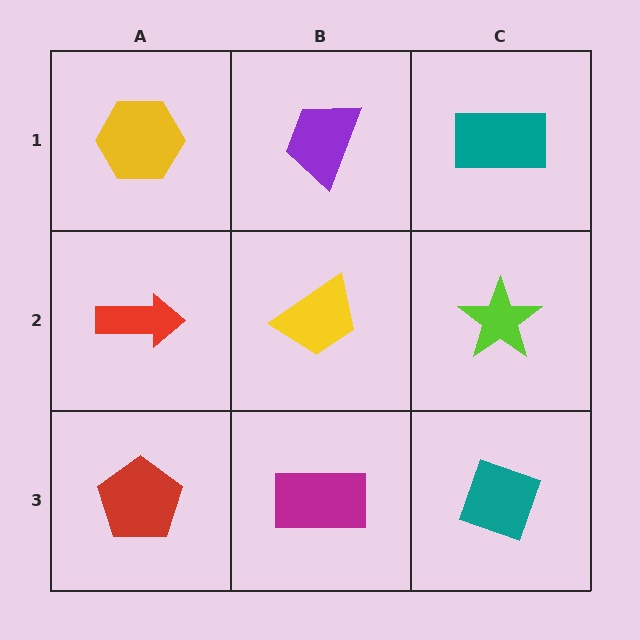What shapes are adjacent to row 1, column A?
A red arrow (row 2, column A), a purple trapezoid (row 1, column B).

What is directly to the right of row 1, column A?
A purple trapezoid.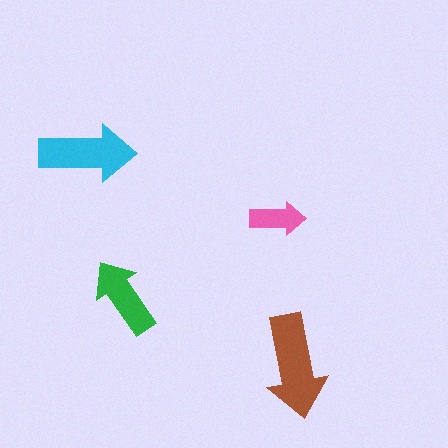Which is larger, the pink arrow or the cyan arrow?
The cyan one.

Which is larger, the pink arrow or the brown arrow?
The brown one.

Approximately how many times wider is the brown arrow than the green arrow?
About 1.5 times wider.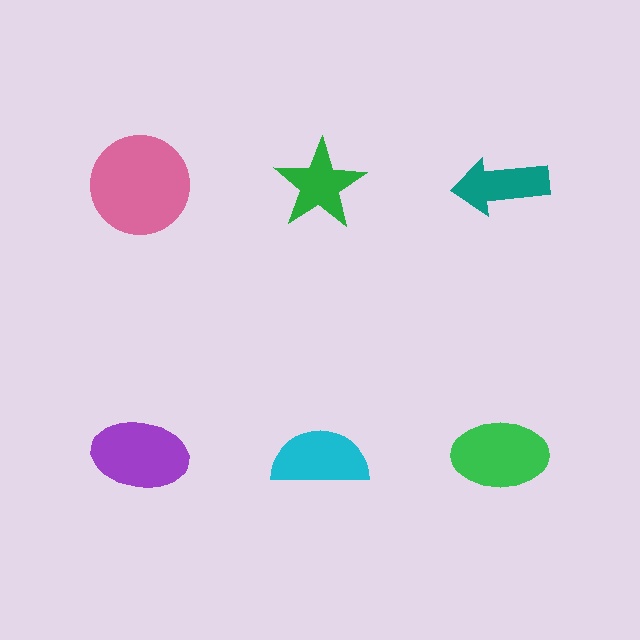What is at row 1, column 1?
A pink circle.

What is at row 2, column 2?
A cyan semicircle.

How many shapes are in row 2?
3 shapes.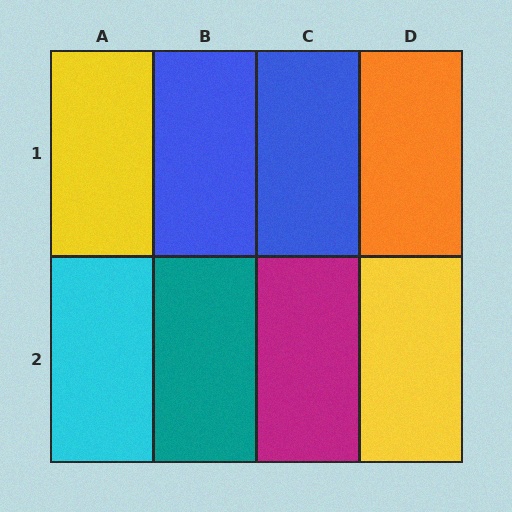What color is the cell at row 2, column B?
Teal.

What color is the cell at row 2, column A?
Cyan.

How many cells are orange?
1 cell is orange.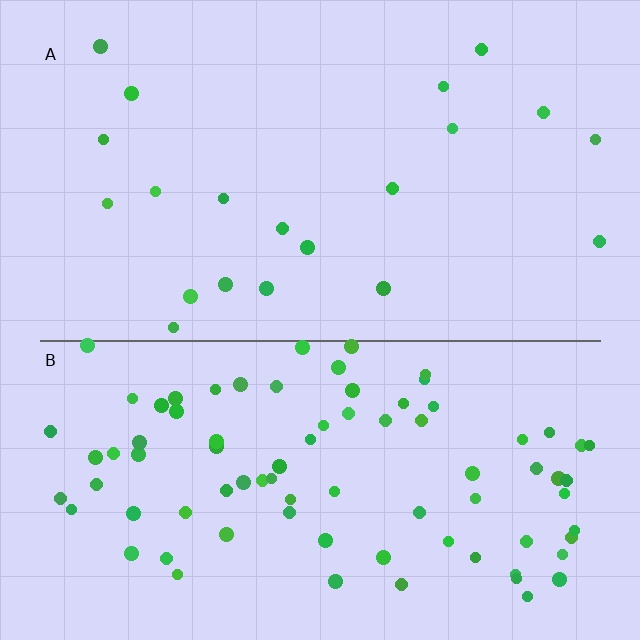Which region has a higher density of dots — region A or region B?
B (the bottom).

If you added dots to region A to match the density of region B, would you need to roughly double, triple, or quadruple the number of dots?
Approximately quadruple.